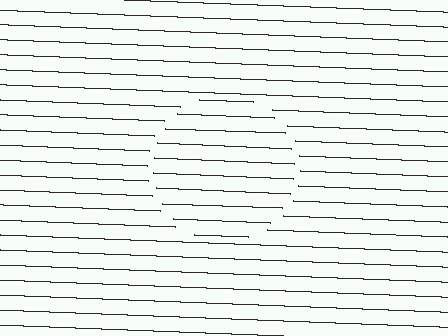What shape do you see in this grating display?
An illusory circle. The interior of the shape contains the same grating, shifted by half a period — the contour is defined by the phase discontinuity where line-ends from the inner and outer gratings abut.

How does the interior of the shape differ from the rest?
The interior of the shape contains the same grating, shifted by half a period — the contour is defined by the phase discontinuity where line-ends from the inner and outer gratings abut.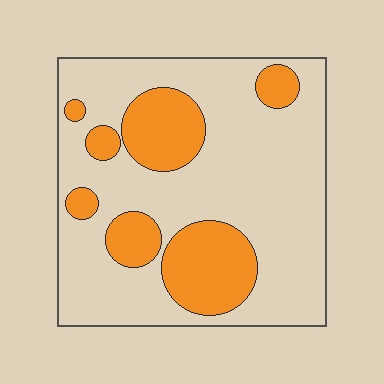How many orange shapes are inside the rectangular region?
7.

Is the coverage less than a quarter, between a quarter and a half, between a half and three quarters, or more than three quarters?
Between a quarter and a half.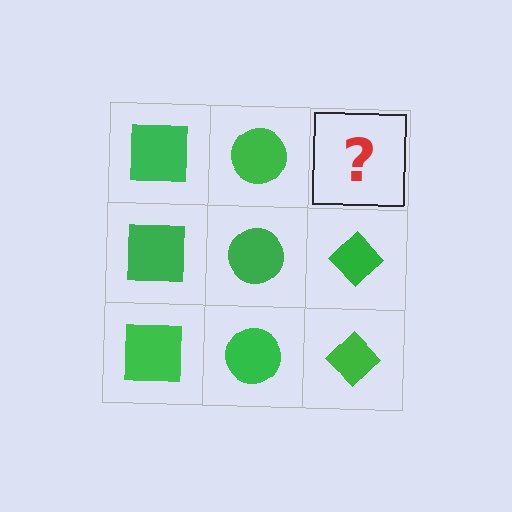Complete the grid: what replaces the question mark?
The question mark should be replaced with a green diamond.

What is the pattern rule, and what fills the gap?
The rule is that each column has a consistent shape. The gap should be filled with a green diamond.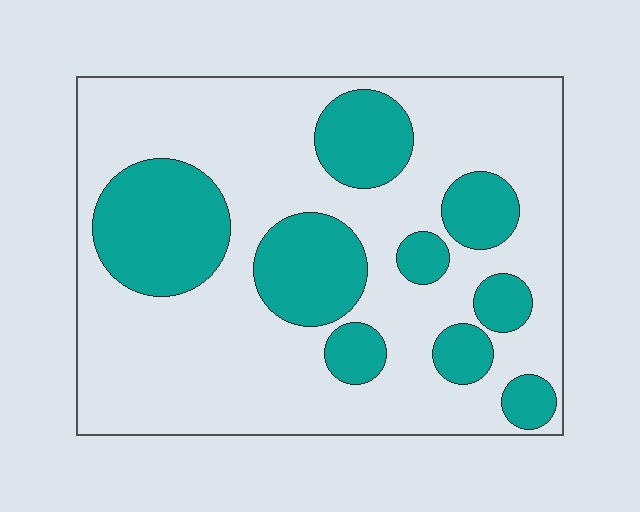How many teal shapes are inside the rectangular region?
9.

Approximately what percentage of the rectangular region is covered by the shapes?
Approximately 30%.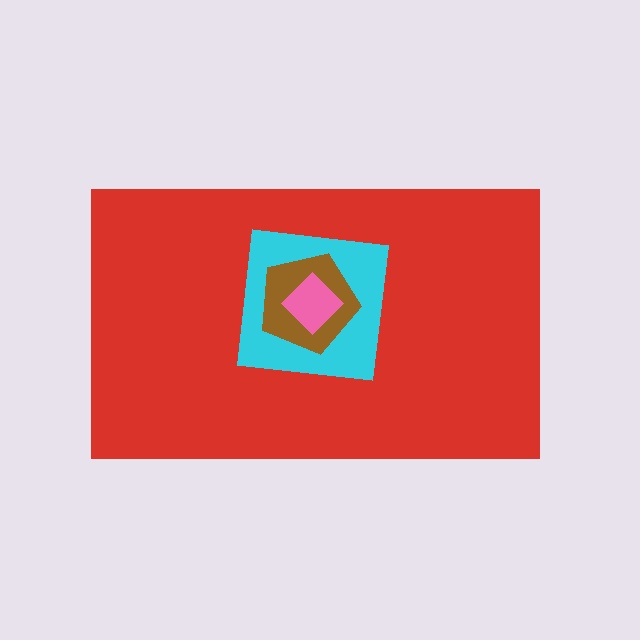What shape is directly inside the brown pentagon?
The pink diamond.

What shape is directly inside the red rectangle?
The cyan square.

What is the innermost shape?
The pink diamond.